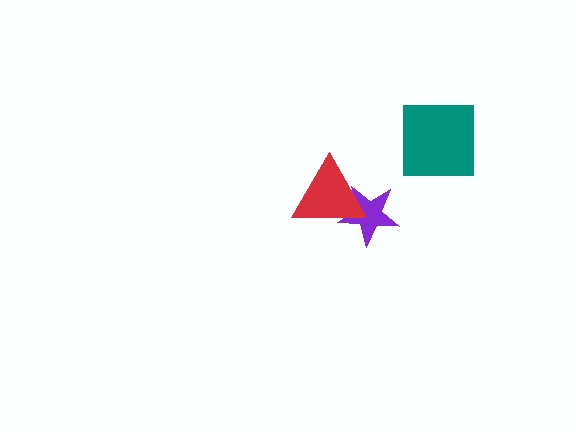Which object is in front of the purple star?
The red triangle is in front of the purple star.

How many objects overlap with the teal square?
0 objects overlap with the teal square.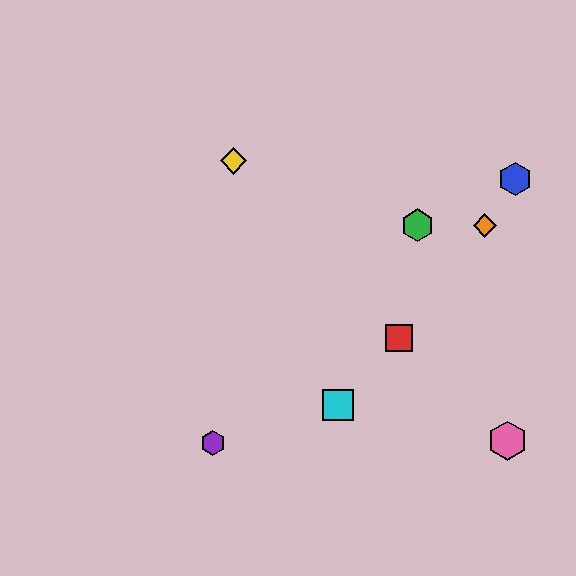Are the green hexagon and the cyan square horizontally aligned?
No, the green hexagon is at y≈225 and the cyan square is at y≈405.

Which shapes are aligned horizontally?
The green hexagon, the orange diamond are aligned horizontally.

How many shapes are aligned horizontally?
2 shapes (the green hexagon, the orange diamond) are aligned horizontally.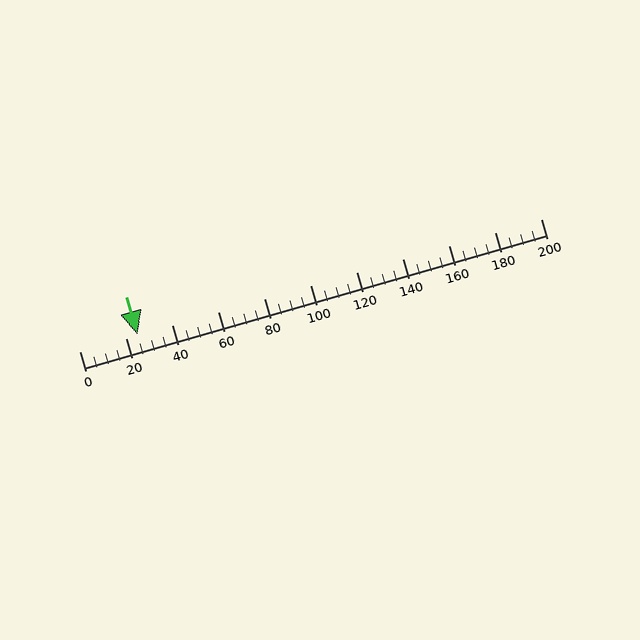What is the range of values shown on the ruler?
The ruler shows values from 0 to 200.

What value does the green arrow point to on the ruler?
The green arrow points to approximately 25.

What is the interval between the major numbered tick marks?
The major tick marks are spaced 20 units apart.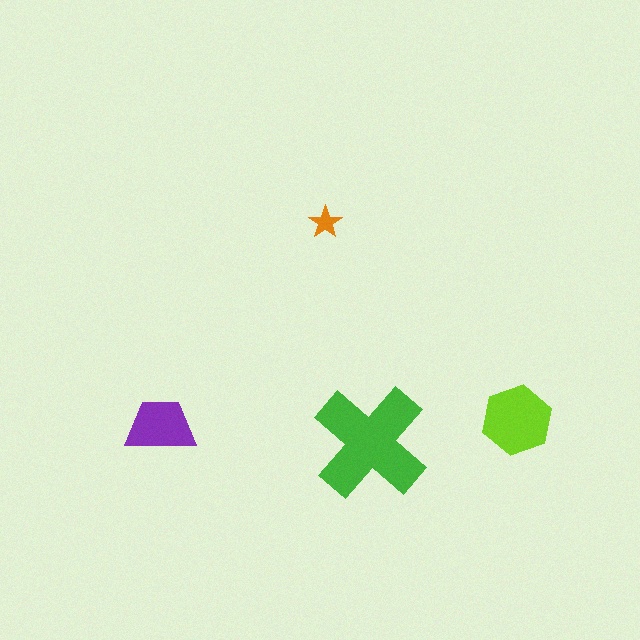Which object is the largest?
The green cross.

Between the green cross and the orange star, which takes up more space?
The green cross.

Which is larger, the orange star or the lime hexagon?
The lime hexagon.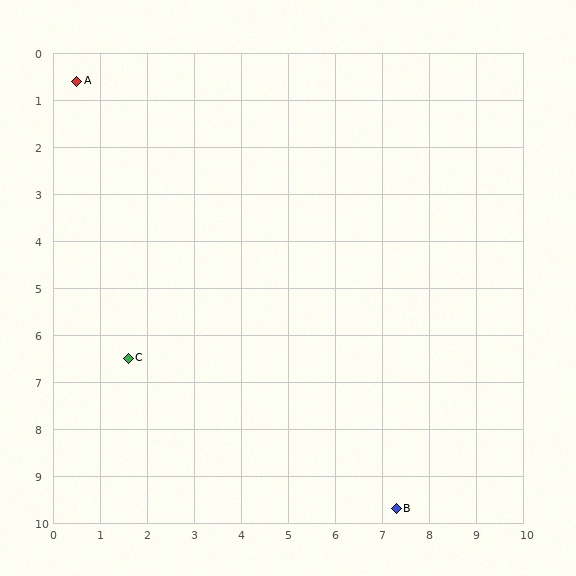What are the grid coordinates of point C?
Point C is at approximately (1.6, 6.5).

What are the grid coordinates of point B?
Point B is at approximately (7.3, 9.7).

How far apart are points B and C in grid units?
Points B and C are about 6.5 grid units apart.